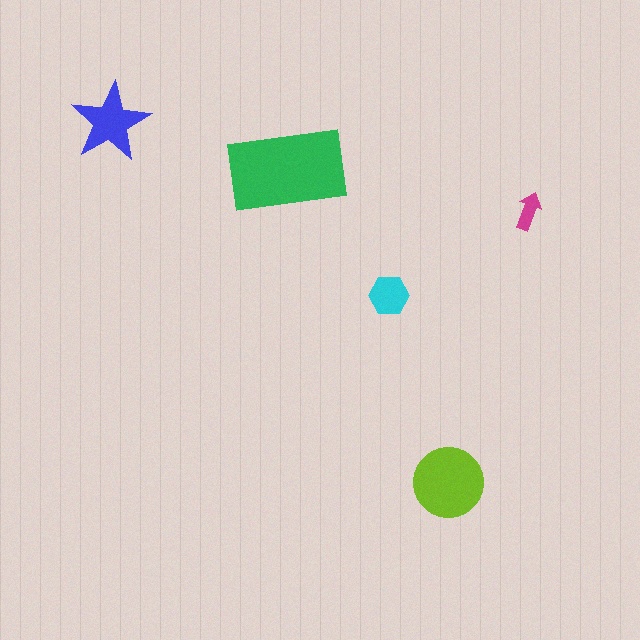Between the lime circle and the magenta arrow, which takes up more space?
The lime circle.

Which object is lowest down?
The lime circle is bottommost.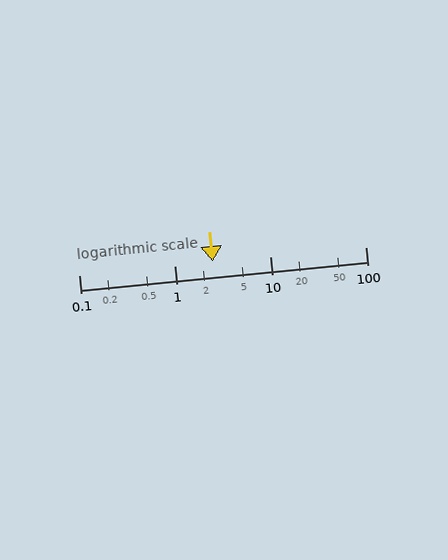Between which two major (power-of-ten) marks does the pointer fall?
The pointer is between 1 and 10.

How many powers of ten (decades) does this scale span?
The scale spans 3 decades, from 0.1 to 100.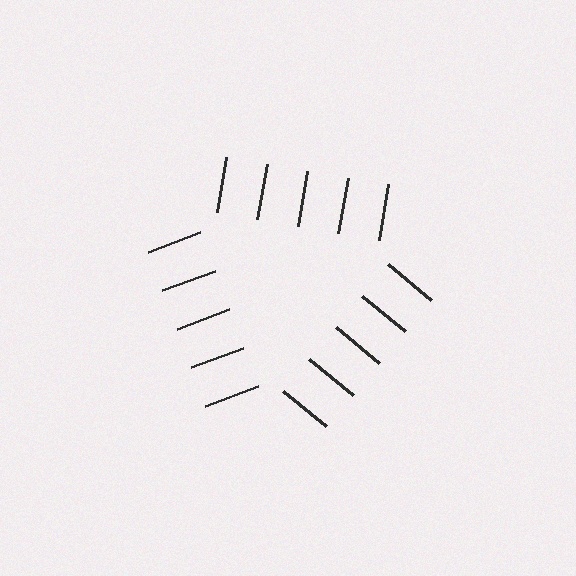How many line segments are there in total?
15 — 5 along each of the 3 edges.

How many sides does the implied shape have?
3 sides — the line-ends trace a triangle.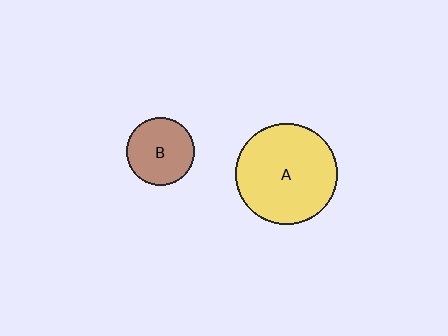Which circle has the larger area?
Circle A (yellow).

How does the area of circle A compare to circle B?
Approximately 2.2 times.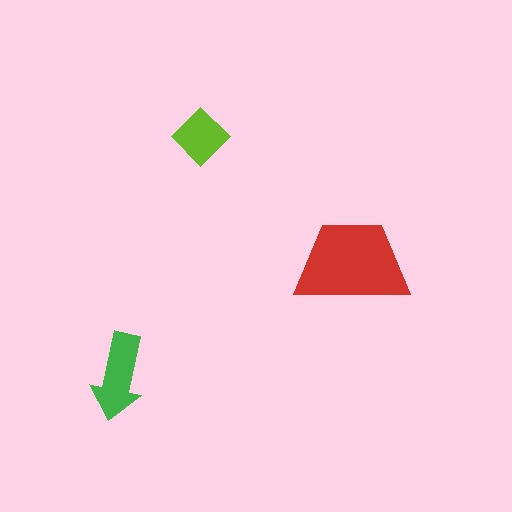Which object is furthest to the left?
The green arrow is leftmost.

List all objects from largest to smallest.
The red trapezoid, the green arrow, the lime diamond.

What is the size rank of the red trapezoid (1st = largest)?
1st.